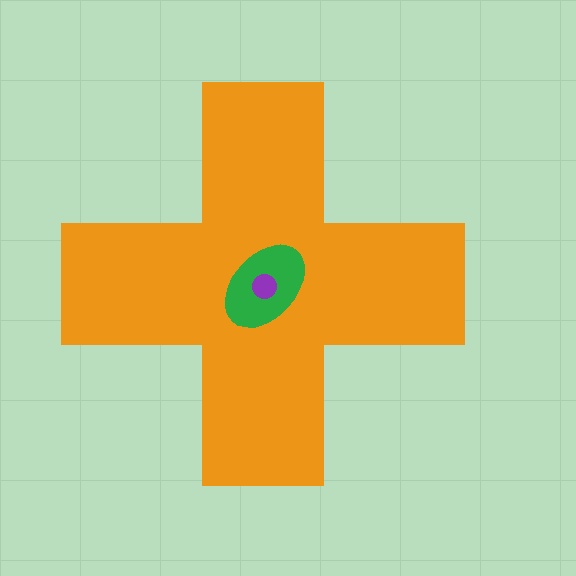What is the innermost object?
The purple circle.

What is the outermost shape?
The orange cross.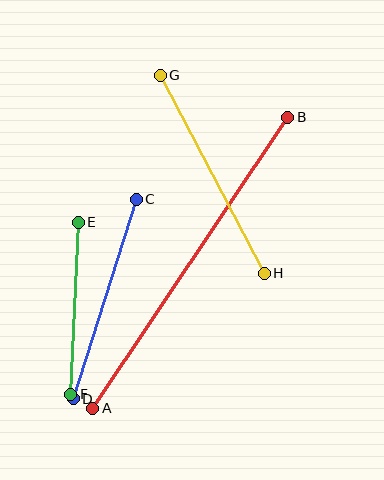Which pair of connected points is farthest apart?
Points A and B are farthest apart.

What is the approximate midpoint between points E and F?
The midpoint is at approximately (74, 308) pixels.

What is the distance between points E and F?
The distance is approximately 172 pixels.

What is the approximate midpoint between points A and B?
The midpoint is at approximately (190, 263) pixels.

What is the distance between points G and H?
The distance is approximately 224 pixels.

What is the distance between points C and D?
The distance is approximately 209 pixels.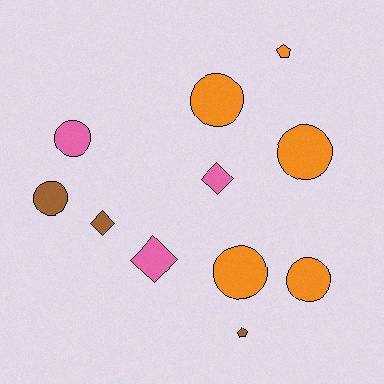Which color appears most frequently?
Orange, with 5 objects.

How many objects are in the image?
There are 11 objects.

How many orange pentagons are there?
There is 1 orange pentagon.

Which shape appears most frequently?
Circle, with 6 objects.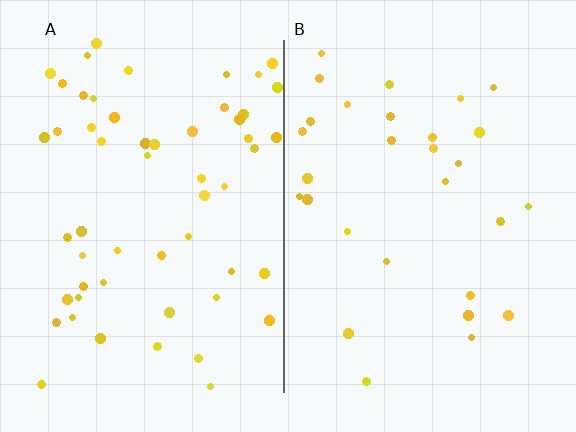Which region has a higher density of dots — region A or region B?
A (the left).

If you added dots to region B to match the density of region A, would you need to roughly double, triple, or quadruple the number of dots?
Approximately double.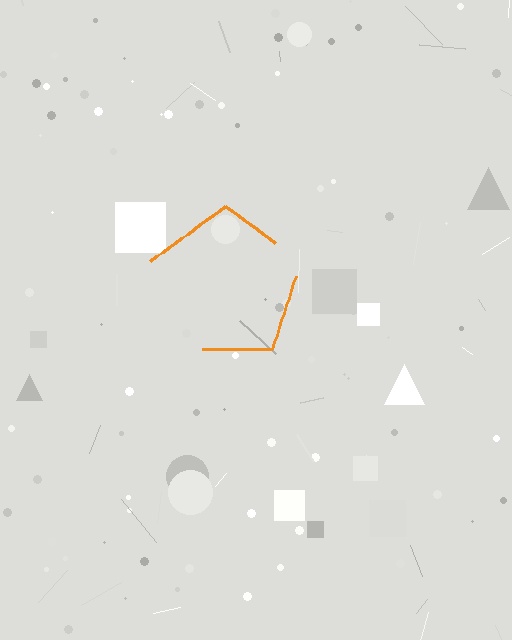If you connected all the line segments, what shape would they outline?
They would outline a pentagon.